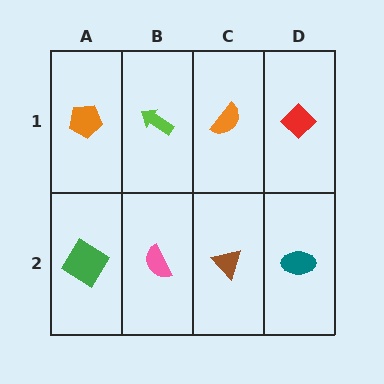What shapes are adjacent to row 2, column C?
An orange semicircle (row 1, column C), a pink semicircle (row 2, column B), a teal ellipse (row 2, column D).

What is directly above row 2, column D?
A red diamond.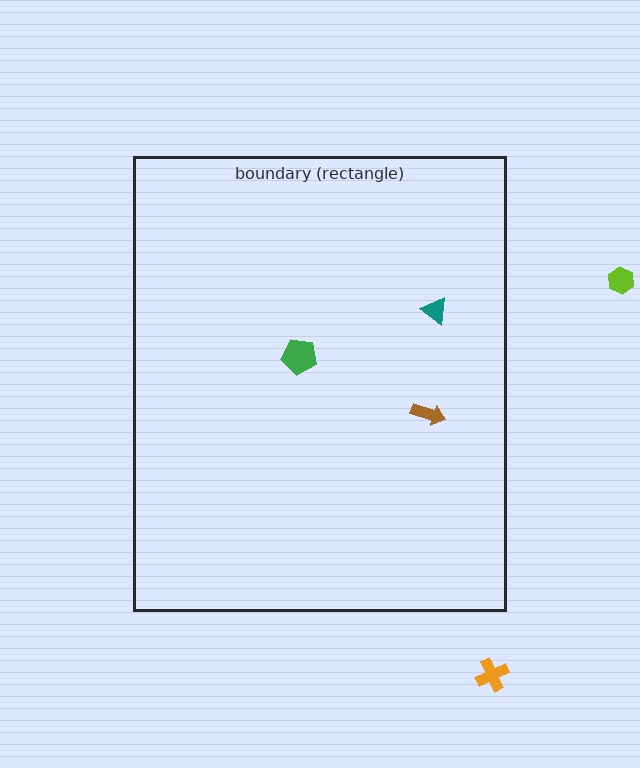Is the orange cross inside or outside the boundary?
Outside.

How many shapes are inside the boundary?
3 inside, 2 outside.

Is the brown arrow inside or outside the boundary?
Inside.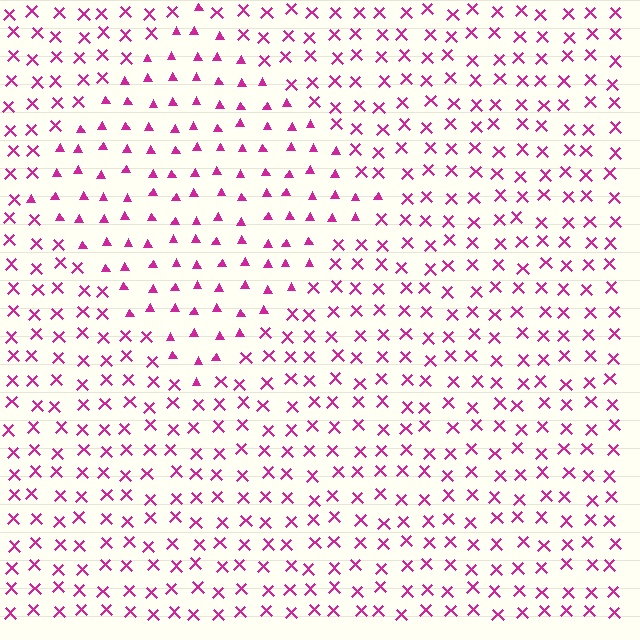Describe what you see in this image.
The image is filled with small magenta elements arranged in a uniform grid. A diamond-shaped region contains triangles, while the surrounding area contains X marks. The boundary is defined purely by the change in element shape.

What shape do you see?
I see a diamond.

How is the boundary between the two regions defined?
The boundary is defined by a change in element shape: triangles inside vs. X marks outside. All elements share the same color and spacing.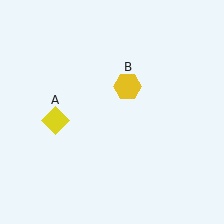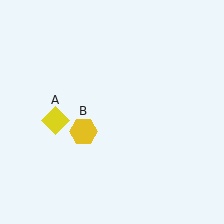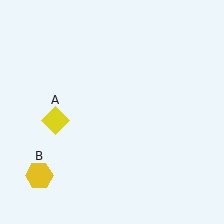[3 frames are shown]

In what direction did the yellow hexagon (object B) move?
The yellow hexagon (object B) moved down and to the left.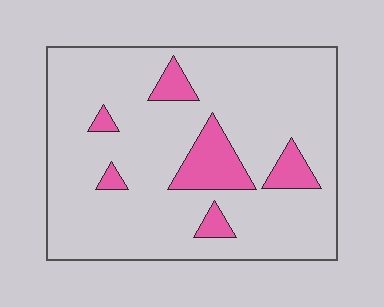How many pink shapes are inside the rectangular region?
6.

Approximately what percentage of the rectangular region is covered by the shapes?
Approximately 15%.